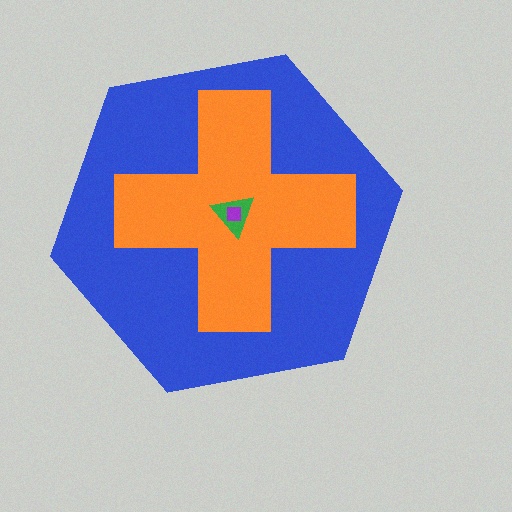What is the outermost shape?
The blue hexagon.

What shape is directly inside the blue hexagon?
The orange cross.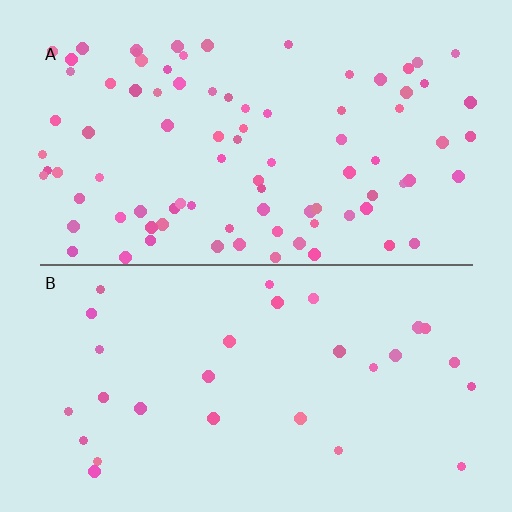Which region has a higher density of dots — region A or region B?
A (the top).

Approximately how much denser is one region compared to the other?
Approximately 3.0× — region A over region B.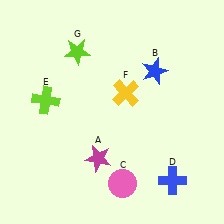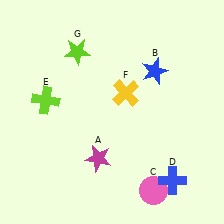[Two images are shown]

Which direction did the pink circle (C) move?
The pink circle (C) moved right.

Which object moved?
The pink circle (C) moved right.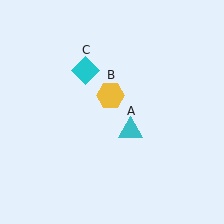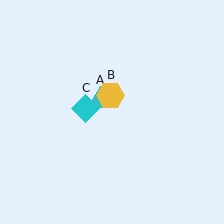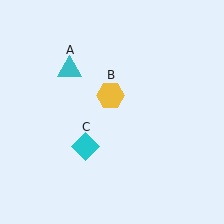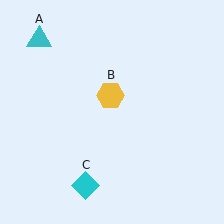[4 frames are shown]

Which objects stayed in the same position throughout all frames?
Yellow hexagon (object B) remained stationary.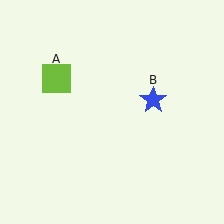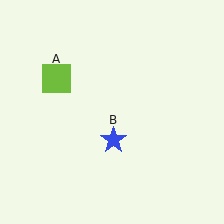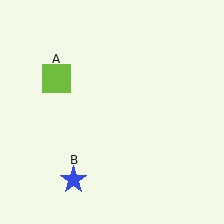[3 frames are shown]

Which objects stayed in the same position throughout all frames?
Lime square (object A) remained stationary.